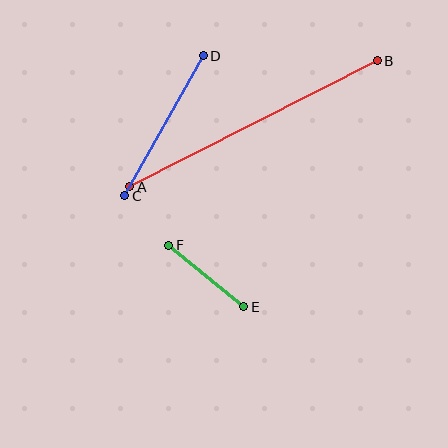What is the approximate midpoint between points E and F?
The midpoint is at approximately (206, 276) pixels.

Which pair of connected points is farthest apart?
Points A and B are farthest apart.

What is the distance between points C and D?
The distance is approximately 161 pixels.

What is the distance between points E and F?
The distance is approximately 97 pixels.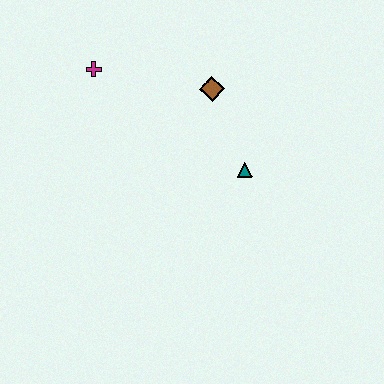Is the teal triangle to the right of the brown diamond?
Yes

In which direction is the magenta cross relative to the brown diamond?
The magenta cross is to the left of the brown diamond.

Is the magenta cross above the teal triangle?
Yes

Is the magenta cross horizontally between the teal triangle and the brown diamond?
No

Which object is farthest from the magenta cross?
The teal triangle is farthest from the magenta cross.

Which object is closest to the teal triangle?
The brown diamond is closest to the teal triangle.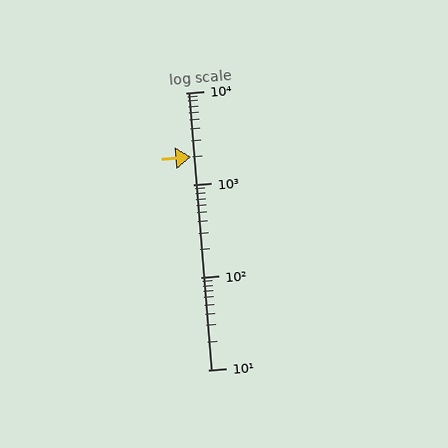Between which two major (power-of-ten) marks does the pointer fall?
The pointer is between 1000 and 10000.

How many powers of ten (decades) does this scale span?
The scale spans 3 decades, from 10 to 10000.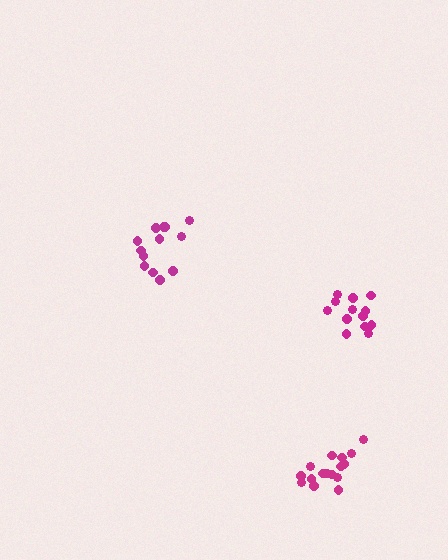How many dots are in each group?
Group 1: 13 dots, Group 2: 16 dots, Group 3: 14 dots (43 total).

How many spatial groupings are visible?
There are 3 spatial groupings.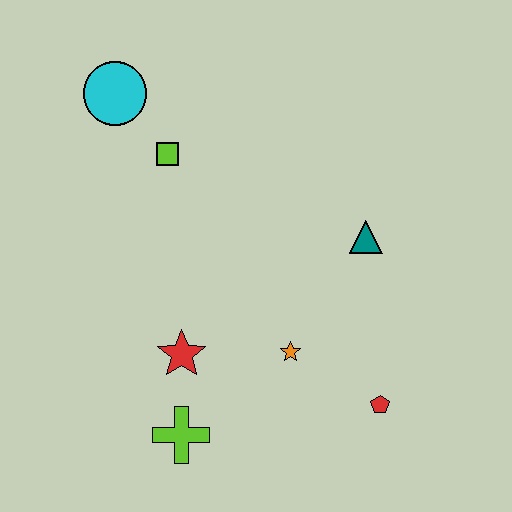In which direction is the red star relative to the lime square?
The red star is below the lime square.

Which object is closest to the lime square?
The cyan circle is closest to the lime square.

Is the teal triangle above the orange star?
Yes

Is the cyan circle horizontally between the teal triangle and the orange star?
No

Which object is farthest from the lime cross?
The cyan circle is farthest from the lime cross.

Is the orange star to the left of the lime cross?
No